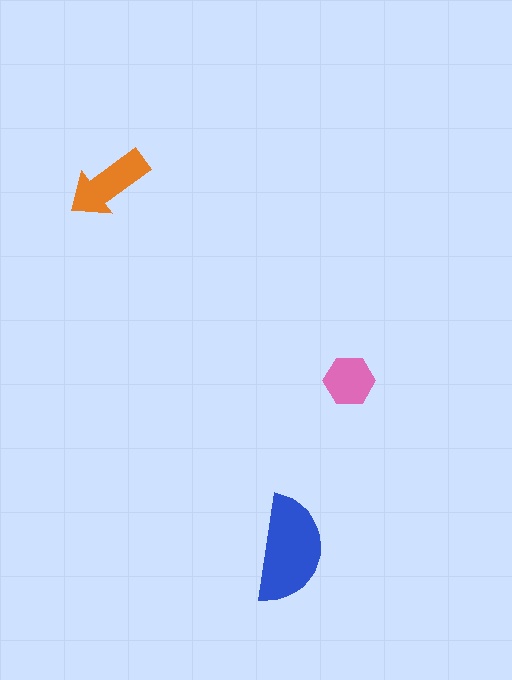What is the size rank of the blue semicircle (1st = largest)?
1st.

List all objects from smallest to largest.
The pink hexagon, the orange arrow, the blue semicircle.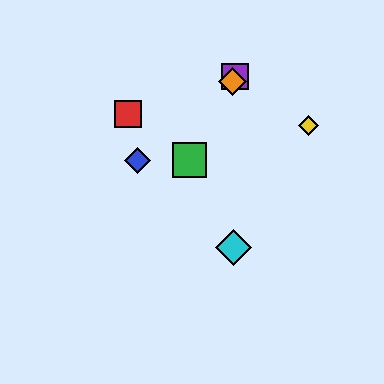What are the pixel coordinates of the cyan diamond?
The cyan diamond is at (233, 247).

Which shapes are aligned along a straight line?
The green square, the purple square, the orange diamond are aligned along a straight line.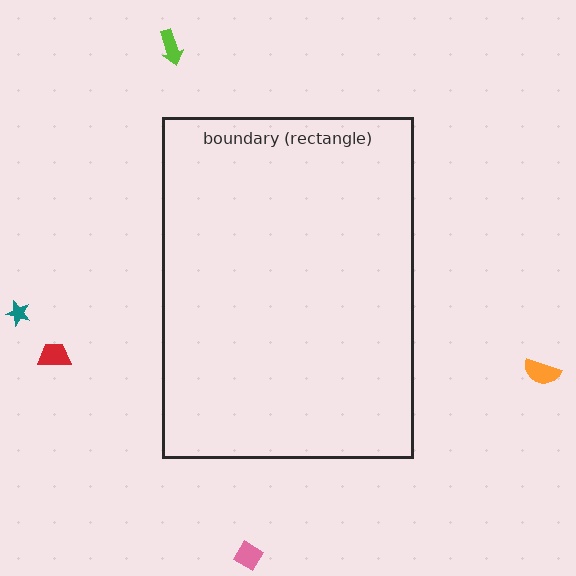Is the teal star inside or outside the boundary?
Outside.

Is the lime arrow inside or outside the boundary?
Outside.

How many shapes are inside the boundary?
0 inside, 5 outside.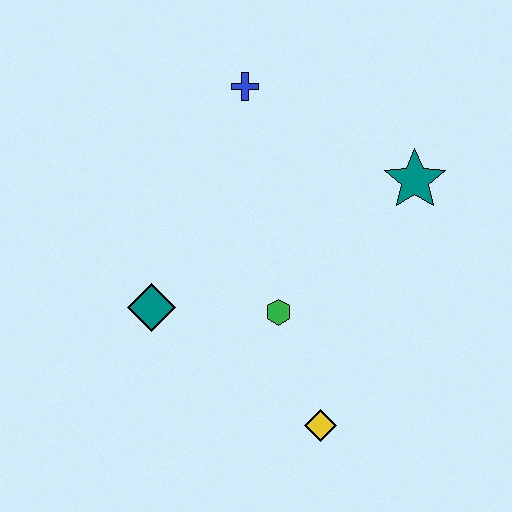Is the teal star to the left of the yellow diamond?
No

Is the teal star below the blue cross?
Yes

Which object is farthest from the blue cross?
The yellow diamond is farthest from the blue cross.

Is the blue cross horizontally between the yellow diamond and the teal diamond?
Yes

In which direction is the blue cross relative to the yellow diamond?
The blue cross is above the yellow diamond.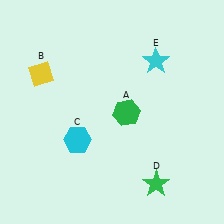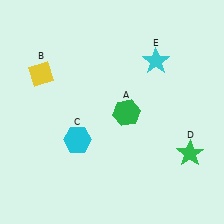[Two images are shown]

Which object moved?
The green star (D) moved right.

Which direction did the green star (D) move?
The green star (D) moved right.